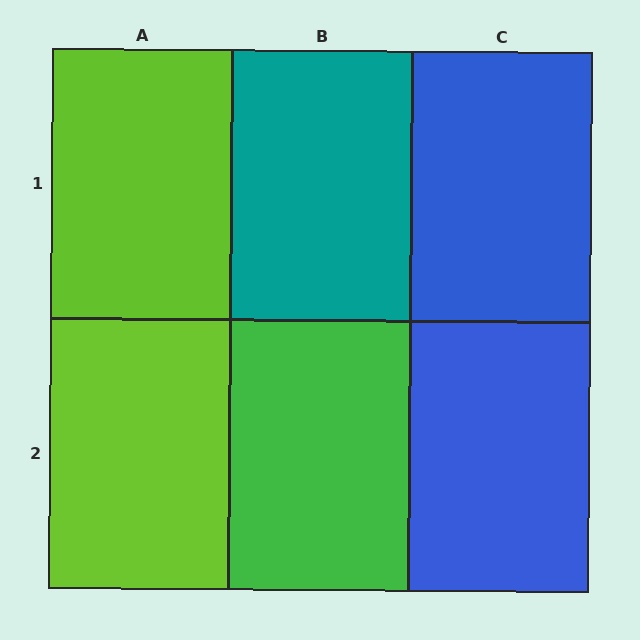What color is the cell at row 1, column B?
Teal.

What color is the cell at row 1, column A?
Lime.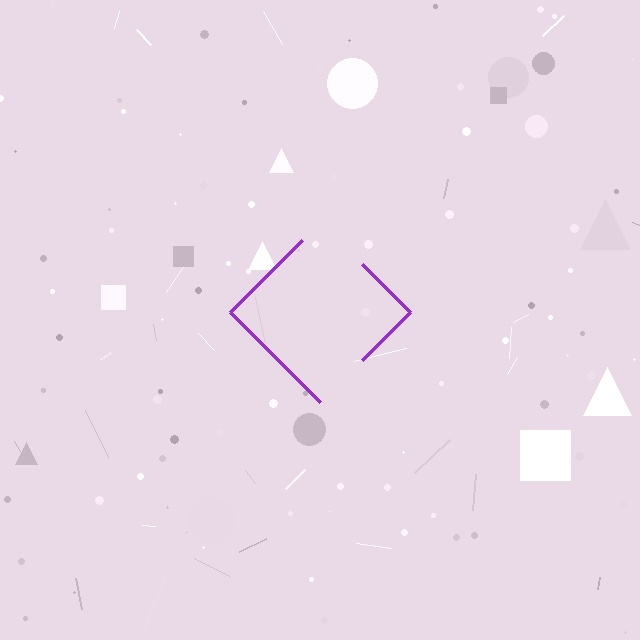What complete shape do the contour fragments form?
The contour fragments form a diamond.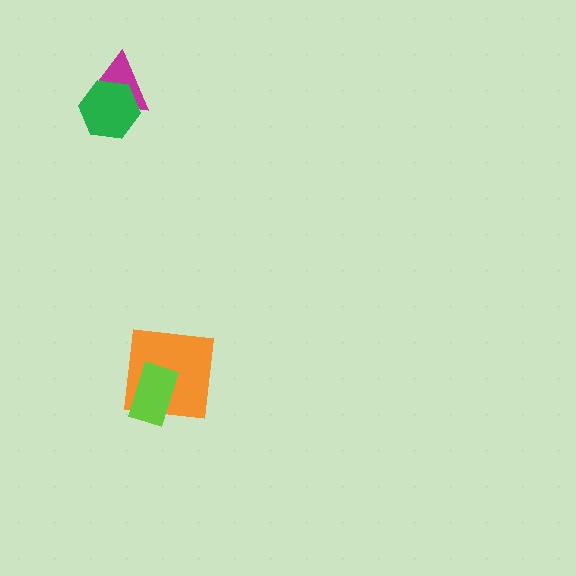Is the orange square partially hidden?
Yes, it is partially covered by another shape.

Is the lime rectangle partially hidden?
No, no other shape covers it.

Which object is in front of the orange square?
The lime rectangle is in front of the orange square.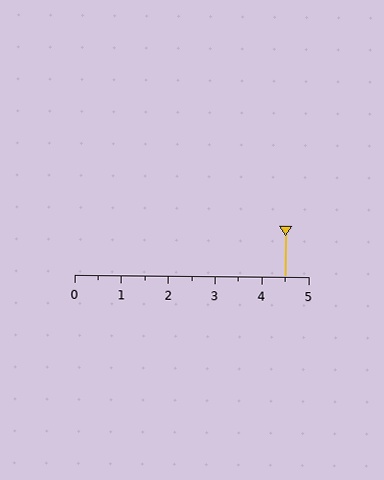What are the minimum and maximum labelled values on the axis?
The axis runs from 0 to 5.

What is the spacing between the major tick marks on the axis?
The major ticks are spaced 1 apart.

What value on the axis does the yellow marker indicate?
The marker indicates approximately 4.5.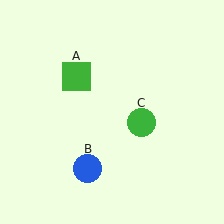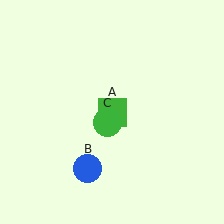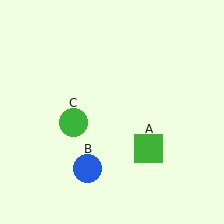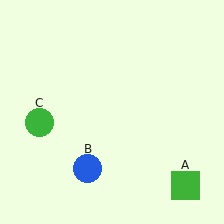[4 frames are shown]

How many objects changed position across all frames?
2 objects changed position: green square (object A), green circle (object C).